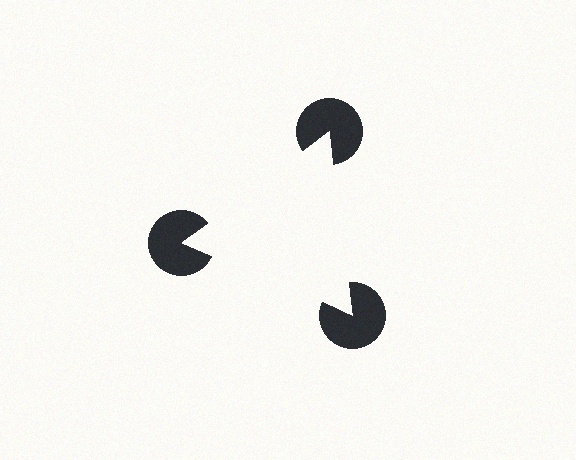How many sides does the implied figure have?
3 sides.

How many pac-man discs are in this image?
There are 3 — one at each vertex of the illusory triangle.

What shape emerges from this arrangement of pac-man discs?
An illusory triangle — its edges are inferred from the aligned wedge cuts in the pac-man discs, not physically drawn.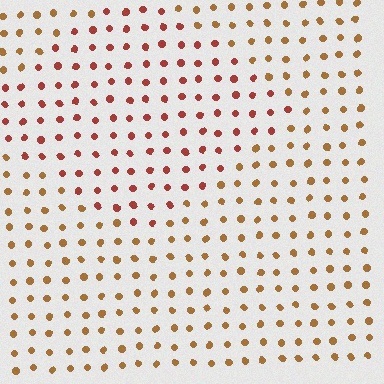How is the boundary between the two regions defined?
The boundary is defined purely by a slight shift in hue (about 31 degrees). Spacing, size, and orientation are identical on both sides.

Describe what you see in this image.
The image is filled with small brown elements in a uniform arrangement. A diamond-shaped region is visible where the elements are tinted to a slightly different hue, forming a subtle color boundary.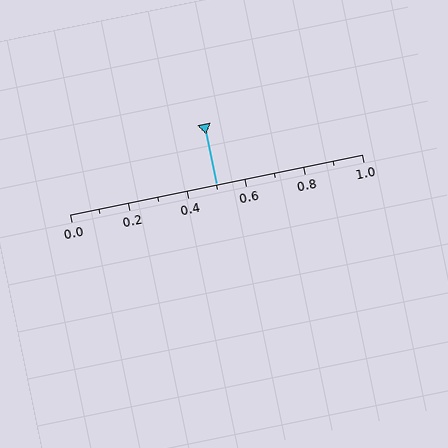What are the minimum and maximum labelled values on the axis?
The axis runs from 0.0 to 1.0.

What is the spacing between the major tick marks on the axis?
The major ticks are spaced 0.2 apart.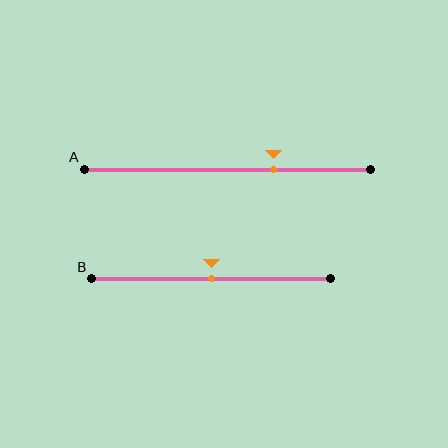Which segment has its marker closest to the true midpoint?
Segment B has its marker closest to the true midpoint.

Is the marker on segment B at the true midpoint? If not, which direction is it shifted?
Yes, the marker on segment B is at the true midpoint.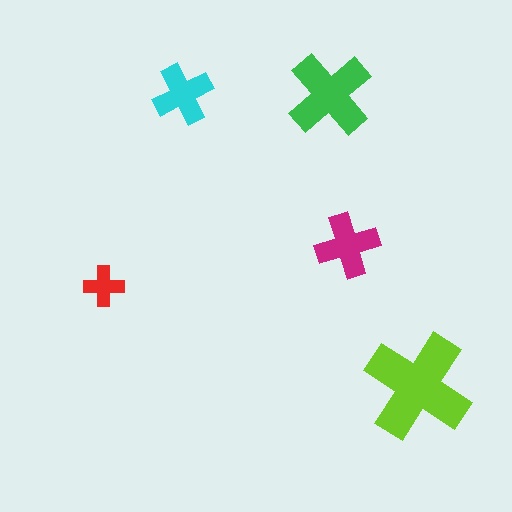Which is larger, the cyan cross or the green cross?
The green one.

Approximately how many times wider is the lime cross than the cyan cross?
About 2 times wider.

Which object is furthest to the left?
The red cross is leftmost.